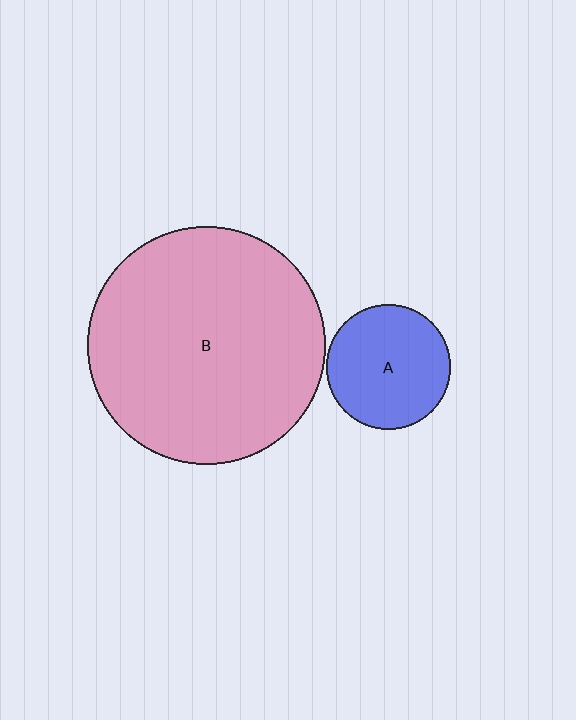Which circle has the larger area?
Circle B (pink).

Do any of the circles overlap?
No, none of the circles overlap.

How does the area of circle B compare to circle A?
Approximately 3.7 times.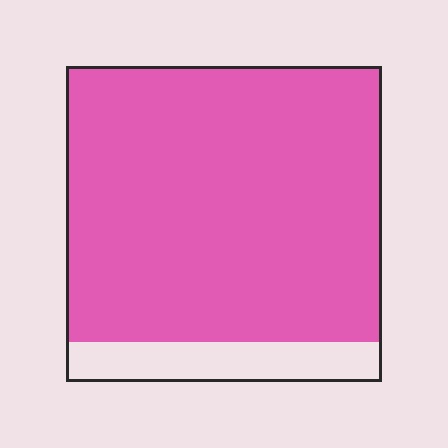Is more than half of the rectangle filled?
Yes.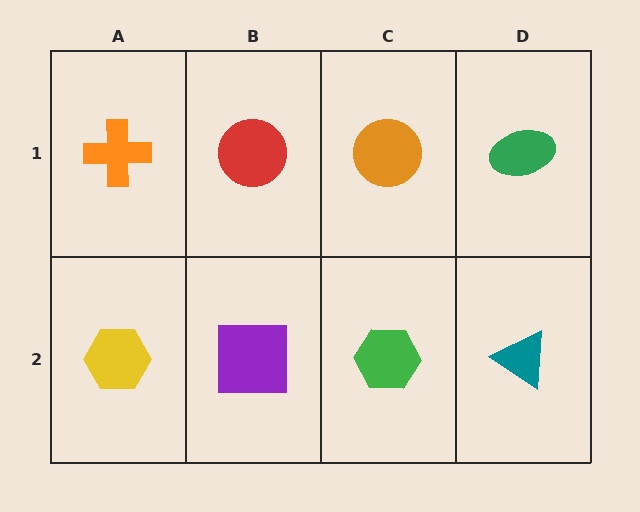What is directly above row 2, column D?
A green ellipse.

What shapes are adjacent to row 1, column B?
A purple square (row 2, column B), an orange cross (row 1, column A), an orange circle (row 1, column C).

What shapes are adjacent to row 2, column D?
A green ellipse (row 1, column D), a green hexagon (row 2, column C).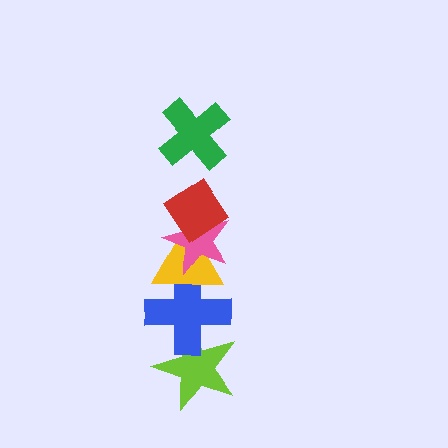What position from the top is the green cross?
The green cross is 1st from the top.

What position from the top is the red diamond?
The red diamond is 2nd from the top.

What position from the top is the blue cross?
The blue cross is 5th from the top.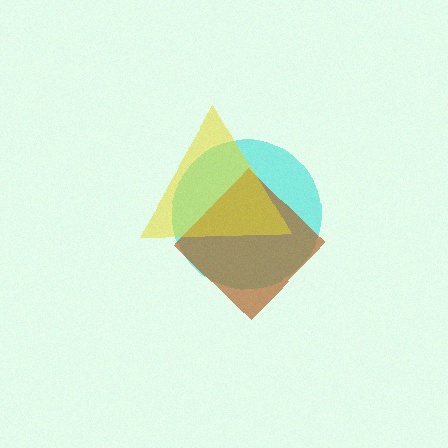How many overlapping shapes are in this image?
There are 3 overlapping shapes in the image.